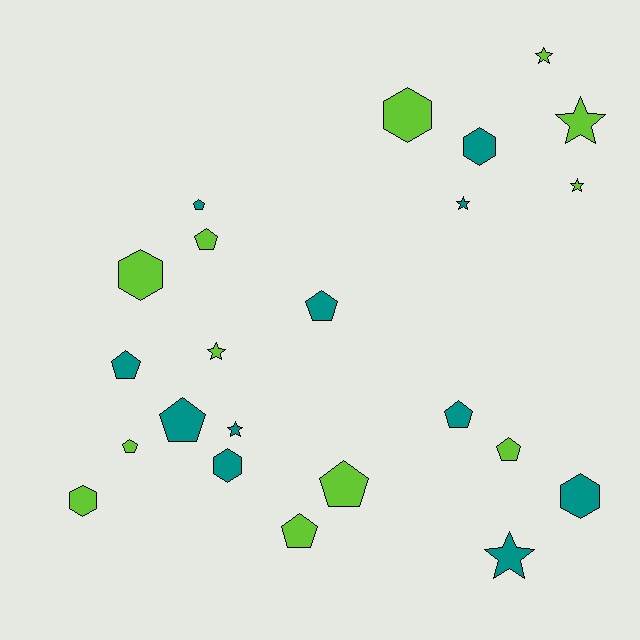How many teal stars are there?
There are 3 teal stars.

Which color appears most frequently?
Lime, with 12 objects.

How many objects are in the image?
There are 23 objects.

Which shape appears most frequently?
Pentagon, with 10 objects.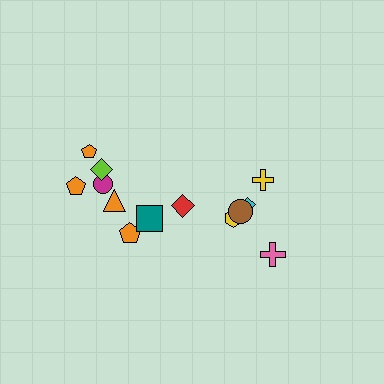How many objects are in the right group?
There are 5 objects.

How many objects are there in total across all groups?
There are 13 objects.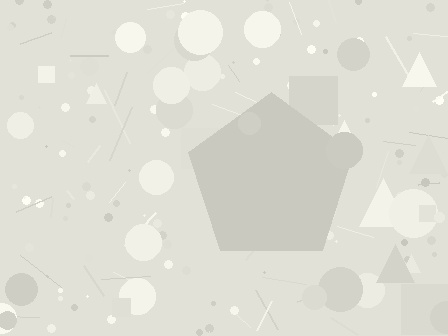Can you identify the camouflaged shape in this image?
The camouflaged shape is a pentagon.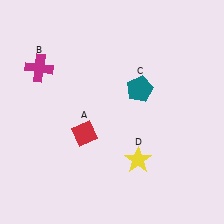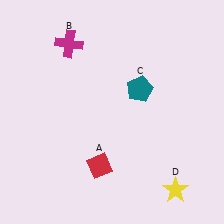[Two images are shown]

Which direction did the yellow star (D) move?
The yellow star (D) moved right.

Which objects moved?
The objects that moved are: the red diamond (A), the magenta cross (B), the yellow star (D).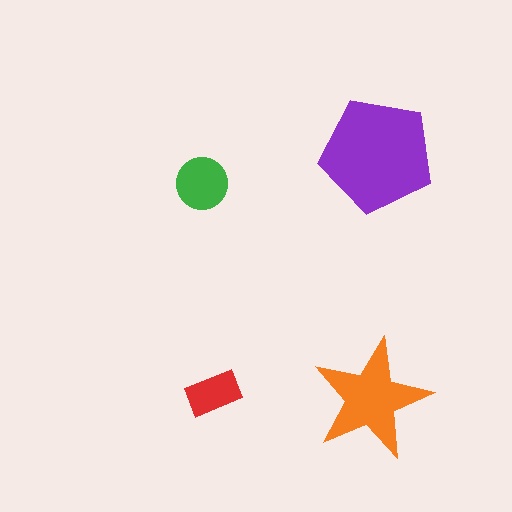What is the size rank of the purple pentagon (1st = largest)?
1st.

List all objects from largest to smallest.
The purple pentagon, the orange star, the green circle, the red rectangle.